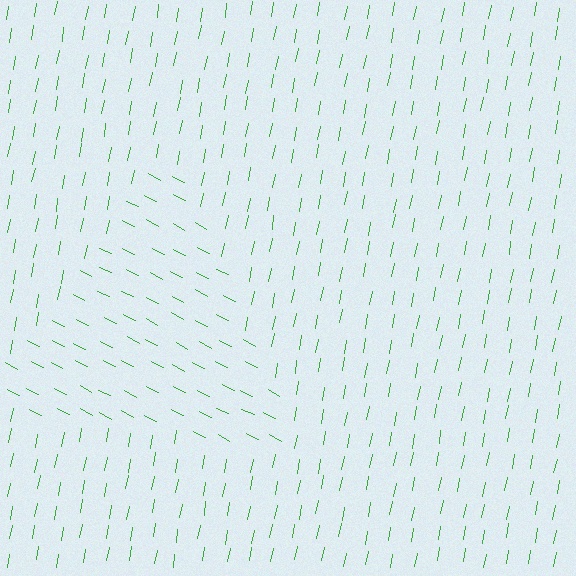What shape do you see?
I see a triangle.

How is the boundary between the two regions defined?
The boundary is defined purely by a change in line orientation (approximately 73 degrees difference). All lines are the same color and thickness.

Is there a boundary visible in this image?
Yes, there is a texture boundary formed by a change in line orientation.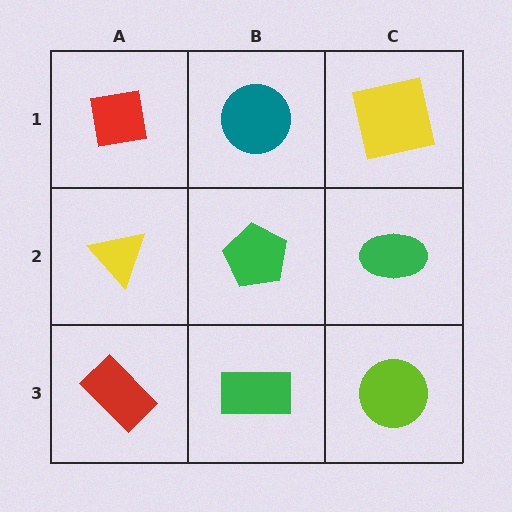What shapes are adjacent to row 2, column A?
A red square (row 1, column A), a red rectangle (row 3, column A), a green pentagon (row 2, column B).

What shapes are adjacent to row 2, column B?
A teal circle (row 1, column B), a green rectangle (row 3, column B), a yellow triangle (row 2, column A), a green ellipse (row 2, column C).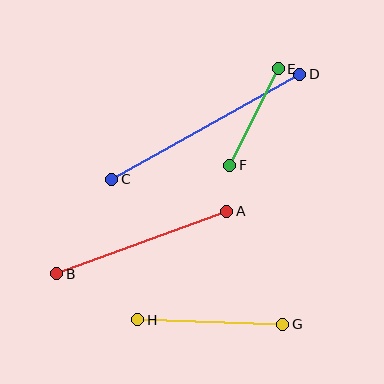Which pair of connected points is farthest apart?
Points C and D are farthest apart.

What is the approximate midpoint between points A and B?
The midpoint is at approximately (142, 243) pixels.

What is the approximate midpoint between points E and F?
The midpoint is at approximately (254, 117) pixels.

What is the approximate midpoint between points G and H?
The midpoint is at approximately (210, 322) pixels.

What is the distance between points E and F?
The distance is approximately 108 pixels.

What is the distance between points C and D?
The distance is approximately 215 pixels.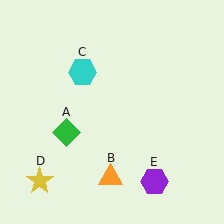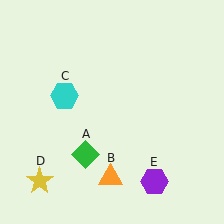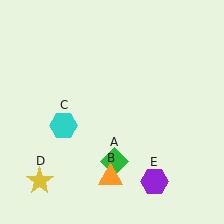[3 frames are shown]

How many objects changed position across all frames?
2 objects changed position: green diamond (object A), cyan hexagon (object C).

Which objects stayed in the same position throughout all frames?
Orange triangle (object B) and yellow star (object D) and purple hexagon (object E) remained stationary.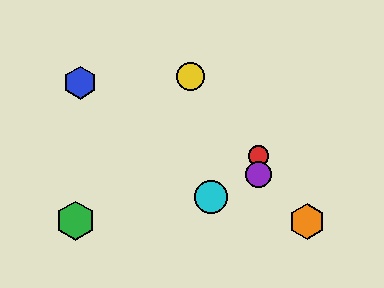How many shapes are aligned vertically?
2 shapes (the red circle, the purple circle) are aligned vertically.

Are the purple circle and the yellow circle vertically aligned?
No, the purple circle is at x≈258 and the yellow circle is at x≈190.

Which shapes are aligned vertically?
The red circle, the purple circle are aligned vertically.